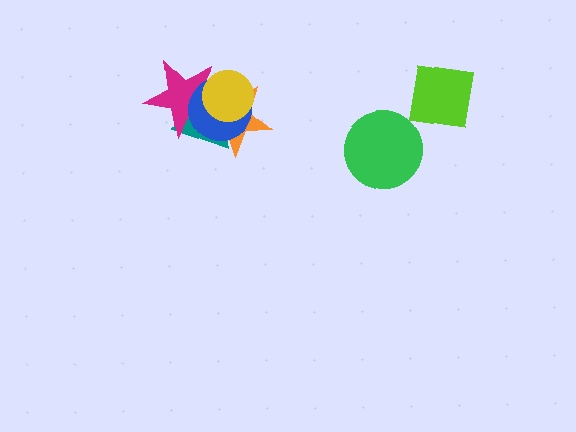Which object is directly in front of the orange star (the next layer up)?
The magenta star is directly in front of the orange star.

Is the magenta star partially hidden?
Yes, it is partially covered by another shape.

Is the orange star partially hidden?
Yes, it is partially covered by another shape.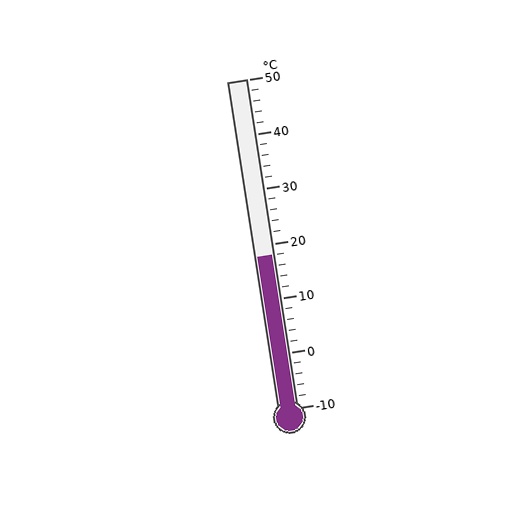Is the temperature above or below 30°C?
The temperature is below 30°C.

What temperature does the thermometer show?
The thermometer shows approximately 18°C.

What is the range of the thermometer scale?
The thermometer scale ranges from -10°C to 50°C.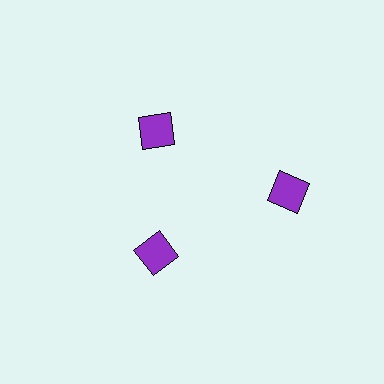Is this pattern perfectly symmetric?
No. The 3 purple diamonds are arranged in a ring, but one element near the 3 o'clock position is pushed outward from the center, breaking the 3-fold rotational symmetry.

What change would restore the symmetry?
The symmetry would be restored by moving it inward, back onto the ring so that all 3 diamonds sit at equal angles and equal distance from the center.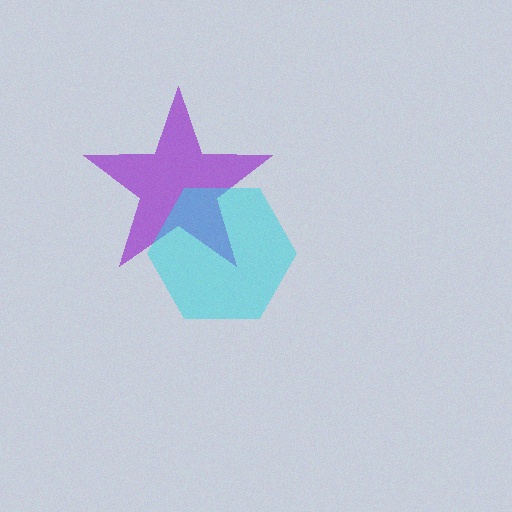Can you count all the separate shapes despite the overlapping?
Yes, there are 2 separate shapes.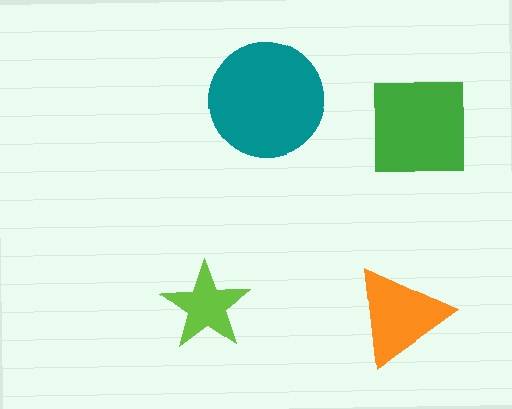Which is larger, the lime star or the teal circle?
The teal circle.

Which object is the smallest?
The lime star.